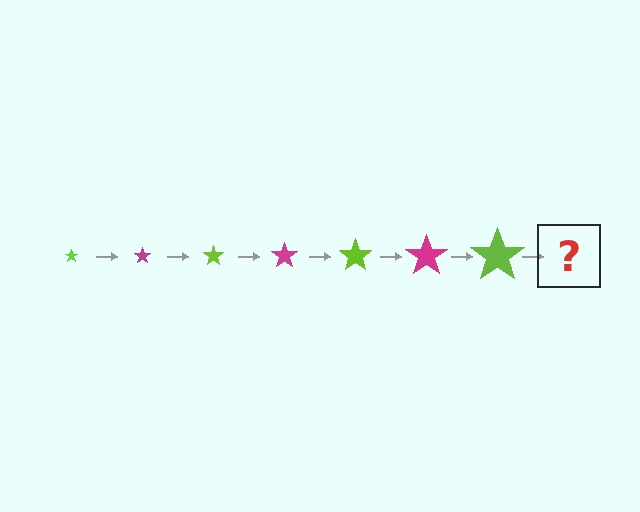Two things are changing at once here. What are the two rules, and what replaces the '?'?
The two rules are that the star grows larger each step and the color cycles through lime and magenta. The '?' should be a magenta star, larger than the previous one.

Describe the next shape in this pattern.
It should be a magenta star, larger than the previous one.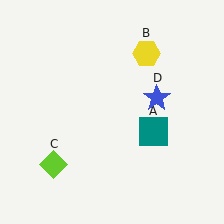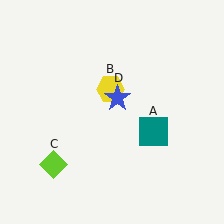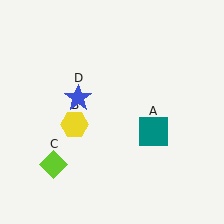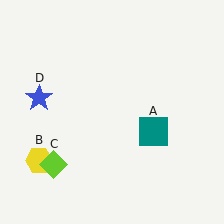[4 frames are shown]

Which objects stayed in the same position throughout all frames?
Teal square (object A) and lime diamond (object C) remained stationary.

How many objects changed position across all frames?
2 objects changed position: yellow hexagon (object B), blue star (object D).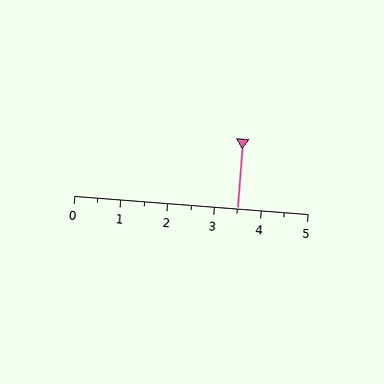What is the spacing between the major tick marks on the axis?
The major ticks are spaced 1 apart.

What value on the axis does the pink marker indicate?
The marker indicates approximately 3.5.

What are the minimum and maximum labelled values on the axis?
The axis runs from 0 to 5.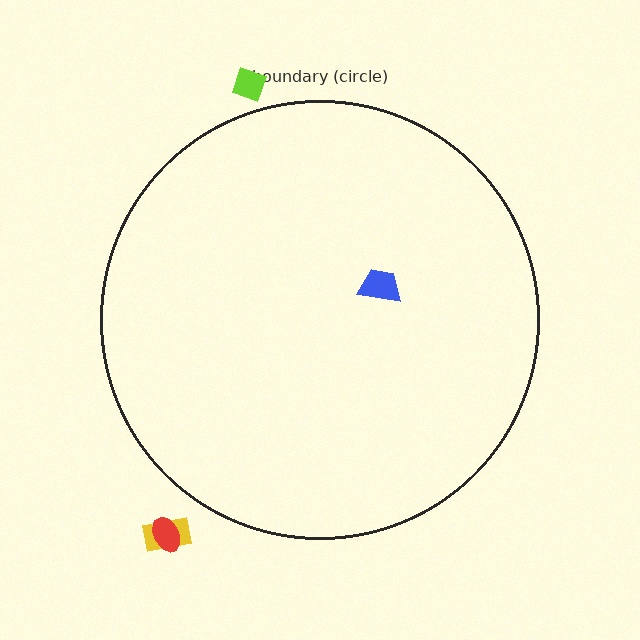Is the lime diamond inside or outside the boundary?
Outside.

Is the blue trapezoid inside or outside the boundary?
Inside.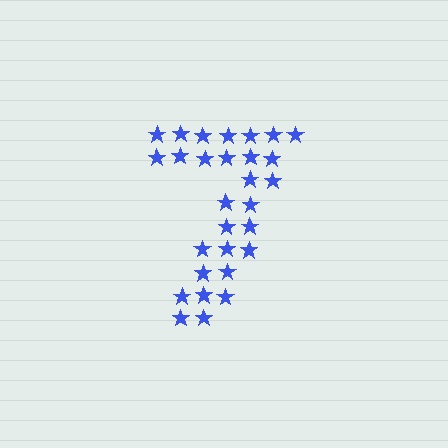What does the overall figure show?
The overall figure shows the digit 7.